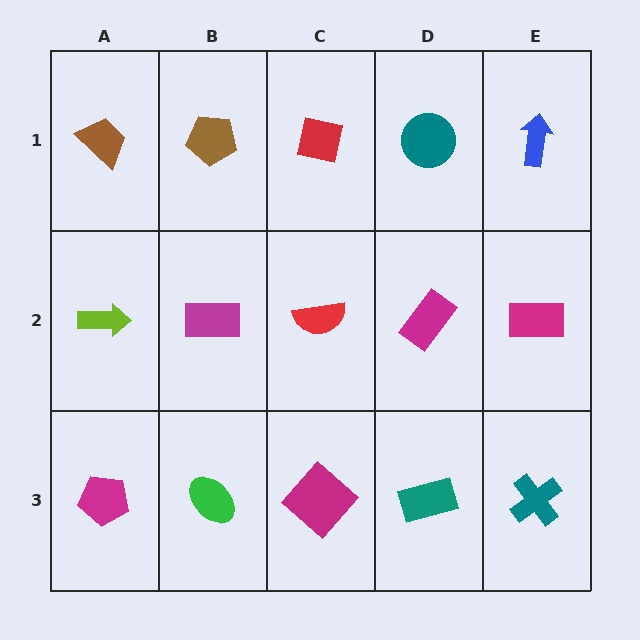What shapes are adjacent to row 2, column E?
A blue arrow (row 1, column E), a teal cross (row 3, column E), a magenta rectangle (row 2, column D).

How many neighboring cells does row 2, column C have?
4.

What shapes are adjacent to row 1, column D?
A magenta rectangle (row 2, column D), a red square (row 1, column C), a blue arrow (row 1, column E).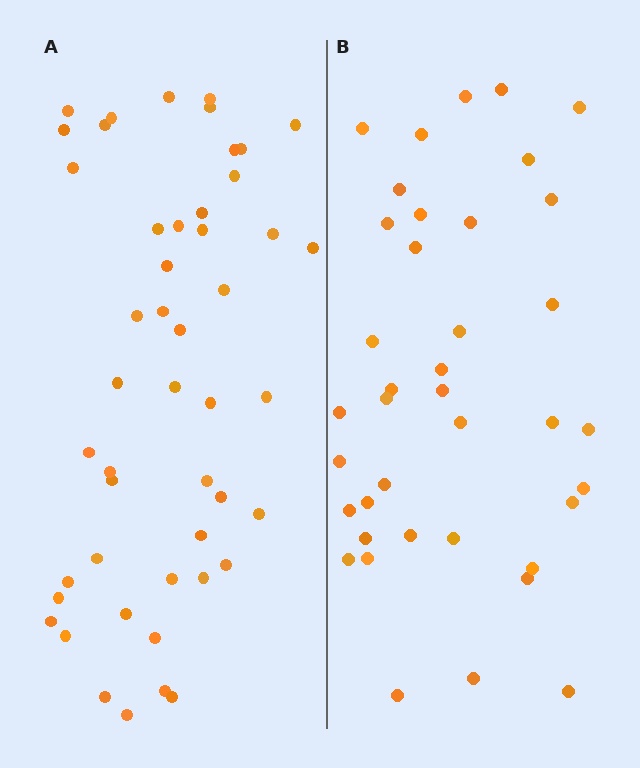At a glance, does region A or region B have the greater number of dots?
Region A (the left region) has more dots.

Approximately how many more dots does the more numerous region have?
Region A has roughly 8 or so more dots than region B.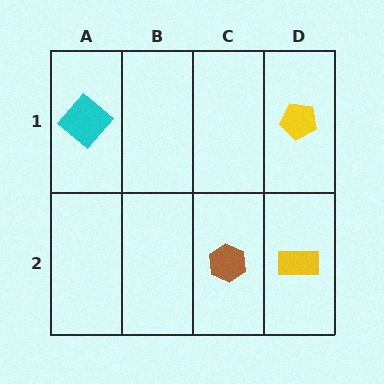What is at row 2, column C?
A brown hexagon.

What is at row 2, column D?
A yellow rectangle.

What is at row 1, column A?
A cyan diamond.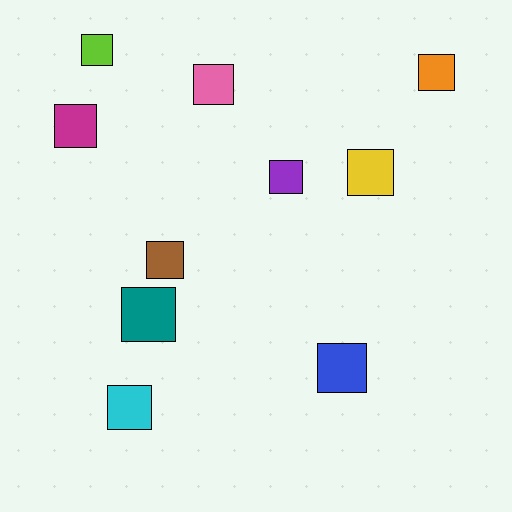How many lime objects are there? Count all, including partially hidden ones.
There is 1 lime object.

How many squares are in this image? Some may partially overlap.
There are 10 squares.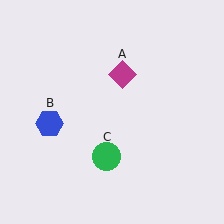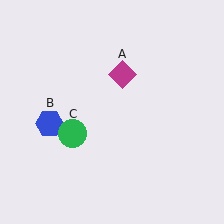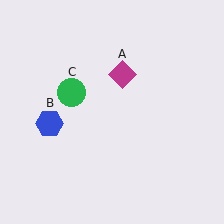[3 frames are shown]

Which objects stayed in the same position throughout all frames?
Magenta diamond (object A) and blue hexagon (object B) remained stationary.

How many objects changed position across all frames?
1 object changed position: green circle (object C).